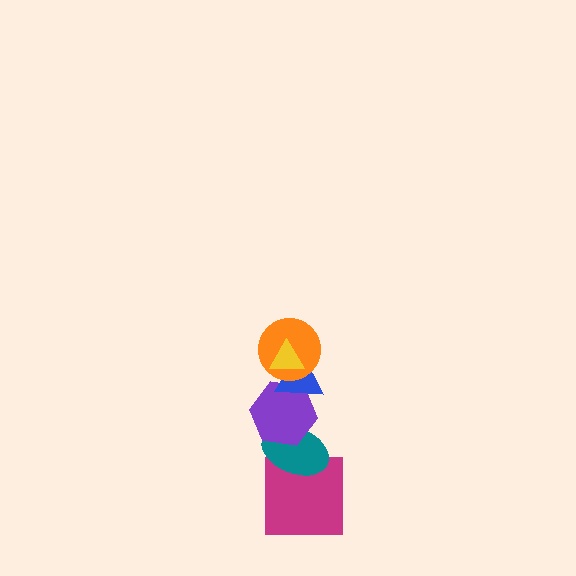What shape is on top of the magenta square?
The teal ellipse is on top of the magenta square.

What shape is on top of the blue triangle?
The orange circle is on top of the blue triangle.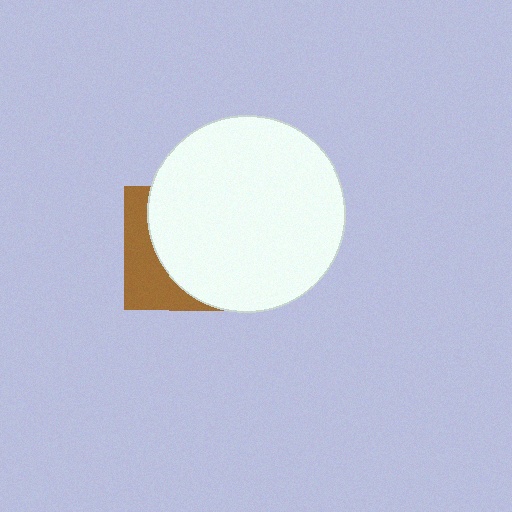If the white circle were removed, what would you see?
You would see the complete brown square.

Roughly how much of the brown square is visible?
A small part of it is visible (roughly 32%).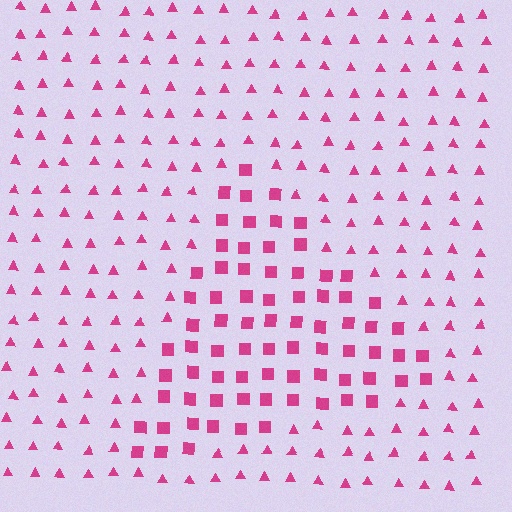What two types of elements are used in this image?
The image uses squares inside the triangle region and triangles outside it.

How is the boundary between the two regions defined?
The boundary is defined by a change in element shape: squares inside vs. triangles outside. All elements share the same color and spacing.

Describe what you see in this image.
The image is filled with small magenta elements arranged in a uniform grid. A triangle-shaped region contains squares, while the surrounding area contains triangles. The boundary is defined purely by the change in element shape.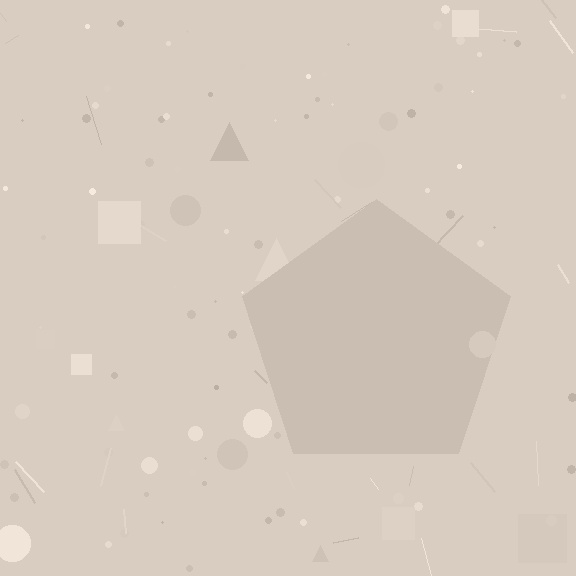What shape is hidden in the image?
A pentagon is hidden in the image.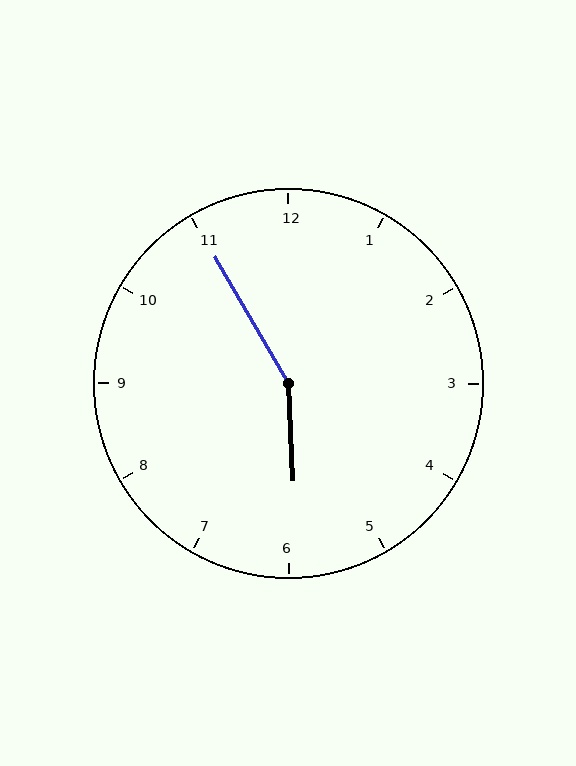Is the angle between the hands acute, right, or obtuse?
It is obtuse.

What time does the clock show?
5:55.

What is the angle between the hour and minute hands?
Approximately 152 degrees.